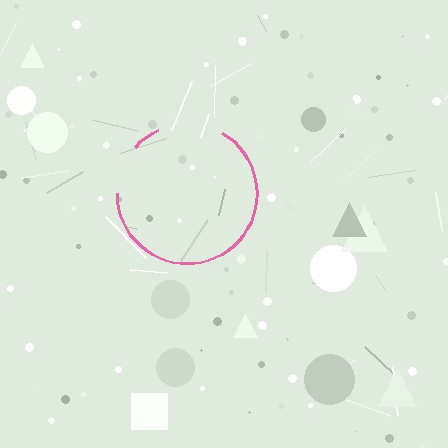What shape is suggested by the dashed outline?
The dashed outline suggests a circle.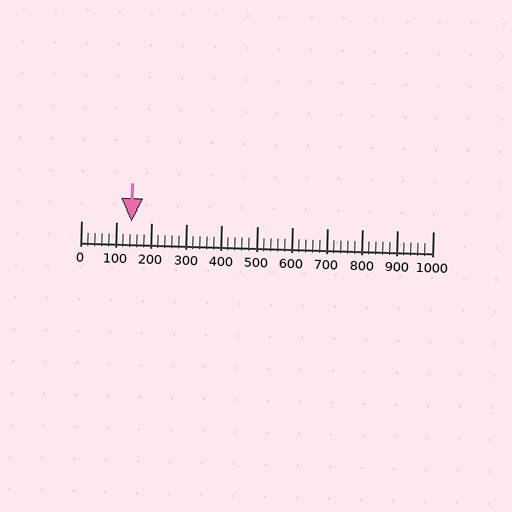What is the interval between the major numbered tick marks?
The major tick marks are spaced 100 units apart.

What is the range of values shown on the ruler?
The ruler shows values from 0 to 1000.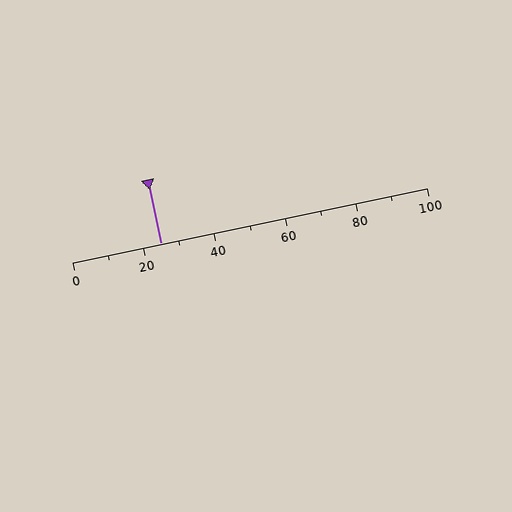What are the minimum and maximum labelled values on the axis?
The axis runs from 0 to 100.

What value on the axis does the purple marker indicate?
The marker indicates approximately 25.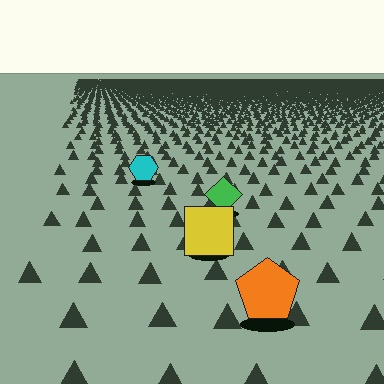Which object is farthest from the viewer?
The cyan hexagon is farthest from the viewer. It appears smaller and the ground texture around it is denser.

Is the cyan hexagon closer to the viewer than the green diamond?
No. The green diamond is closer — you can tell from the texture gradient: the ground texture is coarser near it.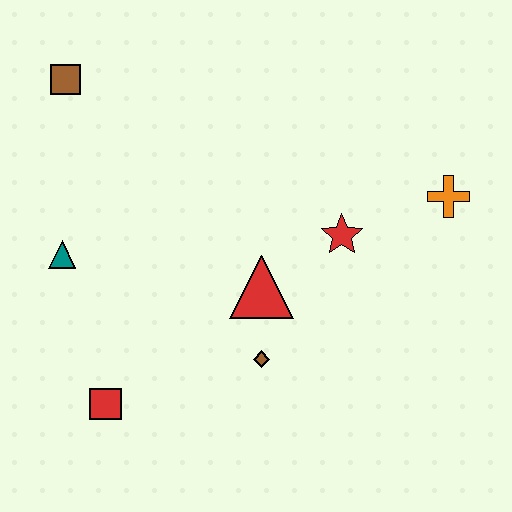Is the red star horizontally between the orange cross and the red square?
Yes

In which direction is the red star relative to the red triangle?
The red star is to the right of the red triangle.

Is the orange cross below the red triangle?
No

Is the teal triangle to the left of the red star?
Yes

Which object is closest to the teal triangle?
The red square is closest to the teal triangle.